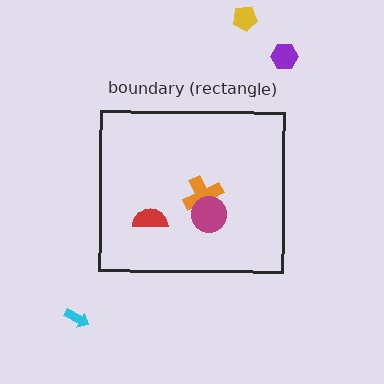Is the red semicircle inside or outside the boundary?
Inside.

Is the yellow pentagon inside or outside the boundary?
Outside.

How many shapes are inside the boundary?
3 inside, 3 outside.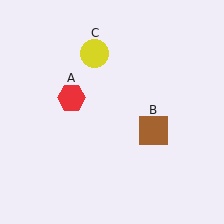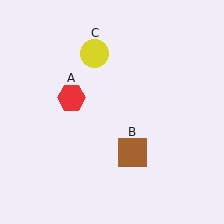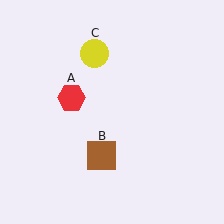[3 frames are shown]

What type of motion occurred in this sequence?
The brown square (object B) rotated clockwise around the center of the scene.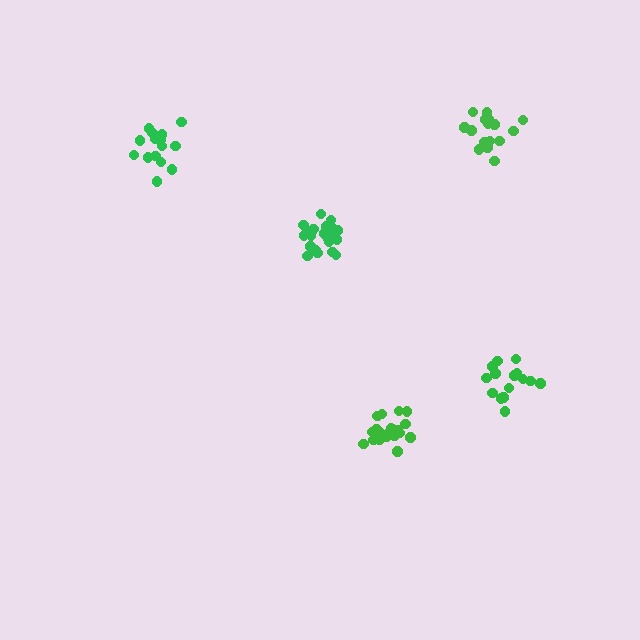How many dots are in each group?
Group 1: 15 dots, Group 2: 16 dots, Group 3: 21 dots, Group 4: 21 dots, Group 5: 15 dots (88 total).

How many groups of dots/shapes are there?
There are 5 groups.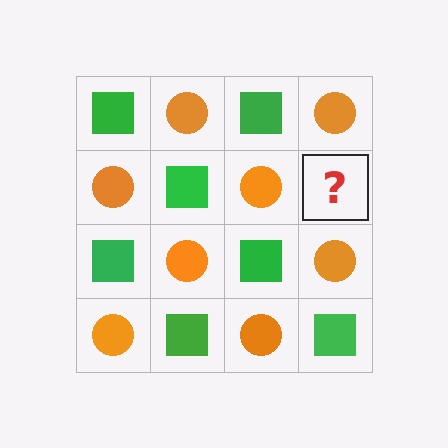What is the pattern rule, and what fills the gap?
The rule is that it alternates green square and orange circle in a checkerboard pattern. The gap should be filled with a green square.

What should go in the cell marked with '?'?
The missing cell should contain a green square.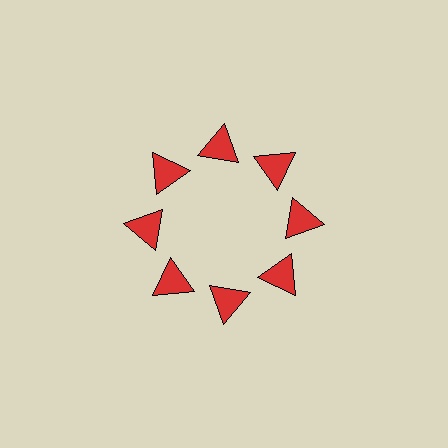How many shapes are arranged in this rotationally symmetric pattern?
There are 8 shapes, arranged in 8 groups of 1.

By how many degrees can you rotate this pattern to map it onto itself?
The pattern maps onto itself every 45 degrees of rotation.